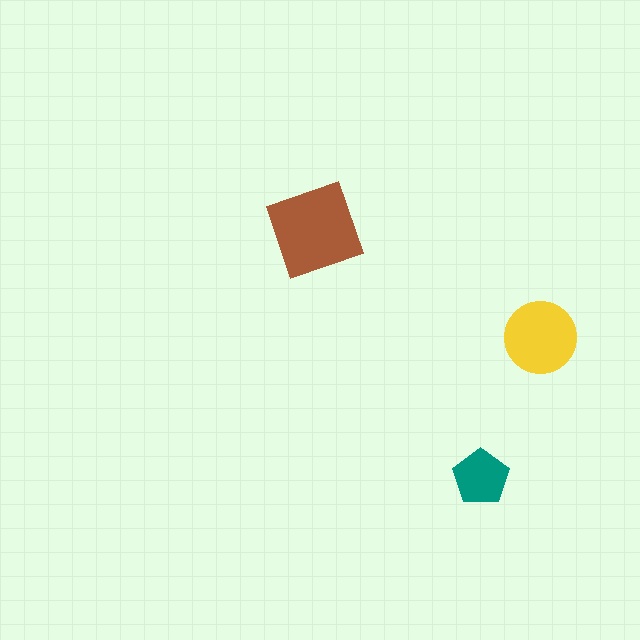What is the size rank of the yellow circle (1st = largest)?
2nd.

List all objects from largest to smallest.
The brown square, the yellow circle, the teal pentagon.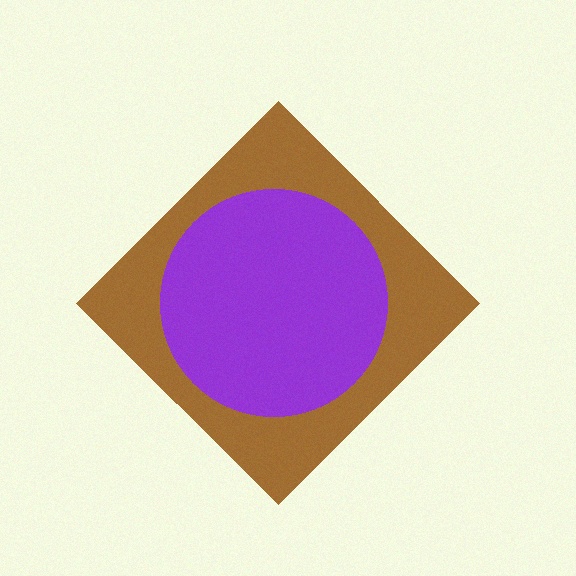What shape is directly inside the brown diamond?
The purple circle.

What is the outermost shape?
The brown diamond.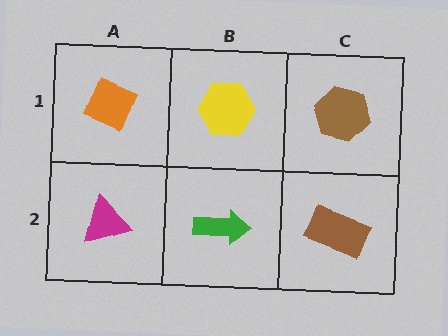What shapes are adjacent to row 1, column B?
A green arrow (row 2, column B), an orange diamond (row 1, column A), a brown hexagon (row 1, column C).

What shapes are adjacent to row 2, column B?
A yellow hexagon (row 1, column B), a magenta triangle (row 2, column A), a brown rectangle (row 2, column C).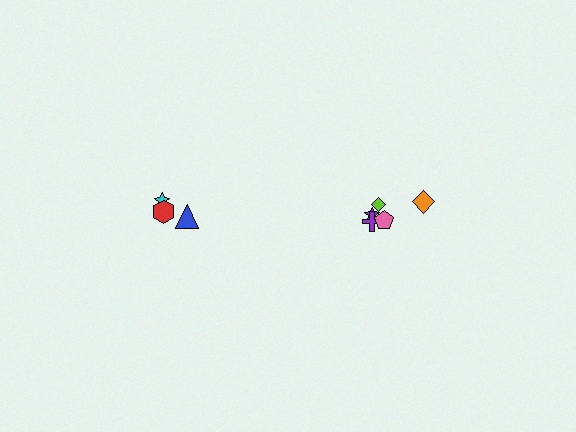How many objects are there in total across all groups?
There are 8 objects.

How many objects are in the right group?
There are 5 objects.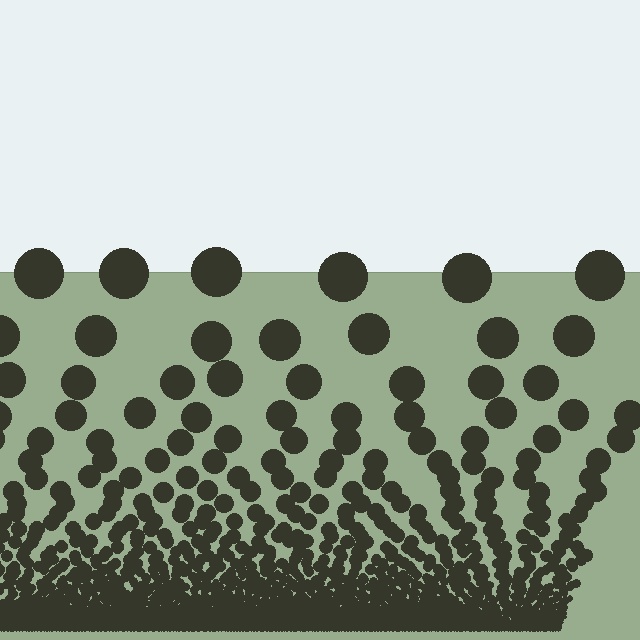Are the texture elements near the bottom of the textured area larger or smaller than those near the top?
Smaller. The gradient is inverted — elements near the bottom are smaller and denser.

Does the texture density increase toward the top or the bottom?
Density increases toward the bottom.